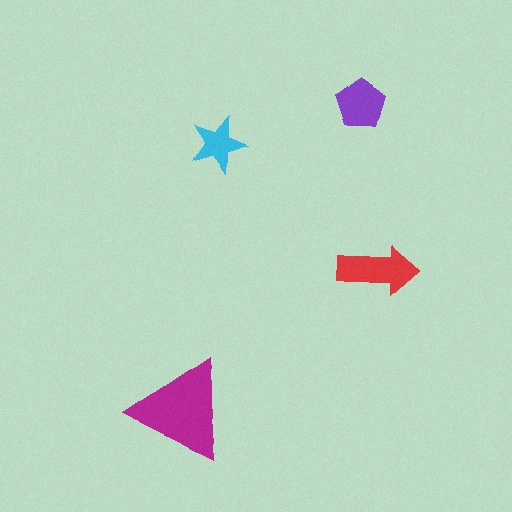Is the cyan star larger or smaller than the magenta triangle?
Smaller.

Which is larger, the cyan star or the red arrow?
The red arrow.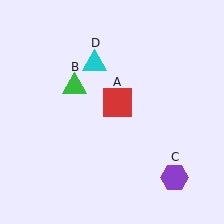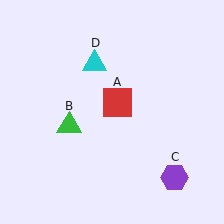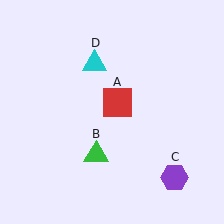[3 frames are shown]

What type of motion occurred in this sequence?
The green triangle (object B) rotated counterclockwise around the center of the scene.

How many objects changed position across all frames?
1 object changed position: green triangle (object B).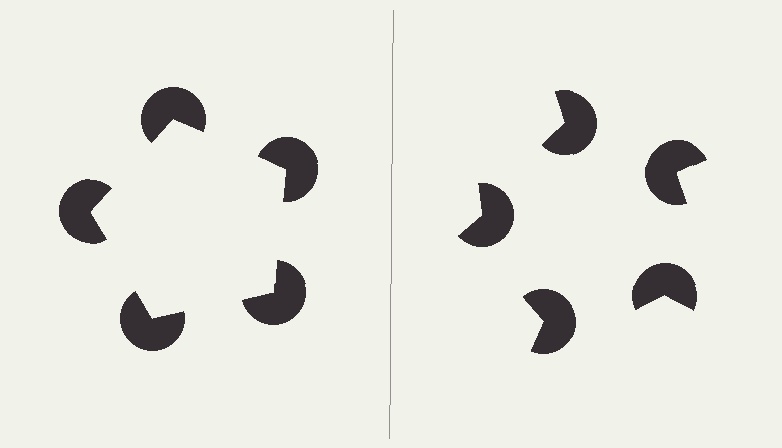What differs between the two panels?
The pac-man discs are positioned identically on both sides; only the wedge orientations differ. On the left they align to a pentagon; on the right they are misaligned.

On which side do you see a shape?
An illusory pentagon appears on the left side. On the right side the wedge cuts are rotated, so no coherent shape forms.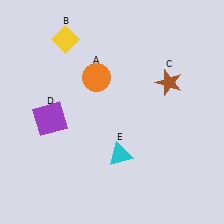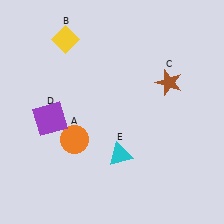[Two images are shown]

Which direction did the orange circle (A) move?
The orange circle (A) moved down.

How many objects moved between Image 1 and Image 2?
1 object moved between the two images.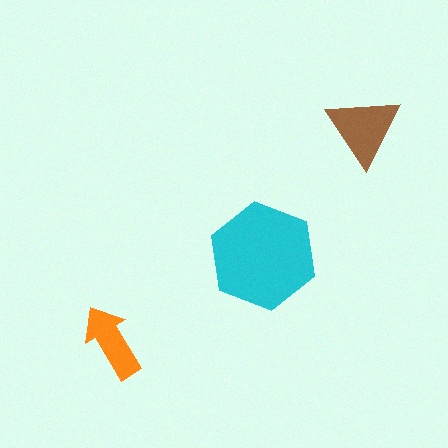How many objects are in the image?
There are 3 objects in the image.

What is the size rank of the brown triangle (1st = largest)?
2nd.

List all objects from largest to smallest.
The cyan hexagon, the brown triangle, the orange arrow.